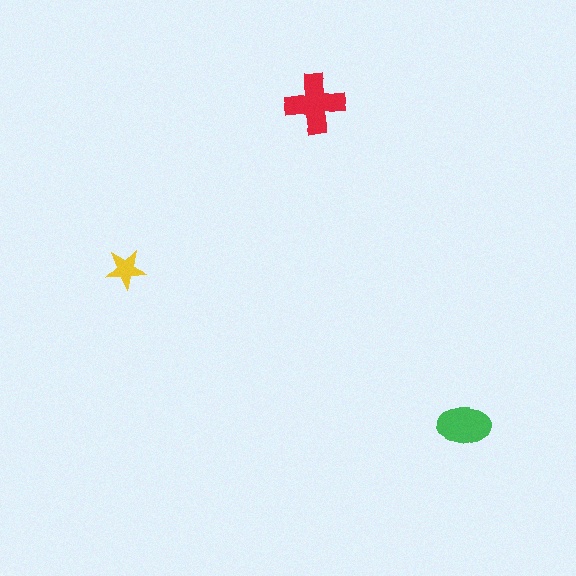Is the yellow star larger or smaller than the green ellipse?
Smaller.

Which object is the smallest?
The yellow star.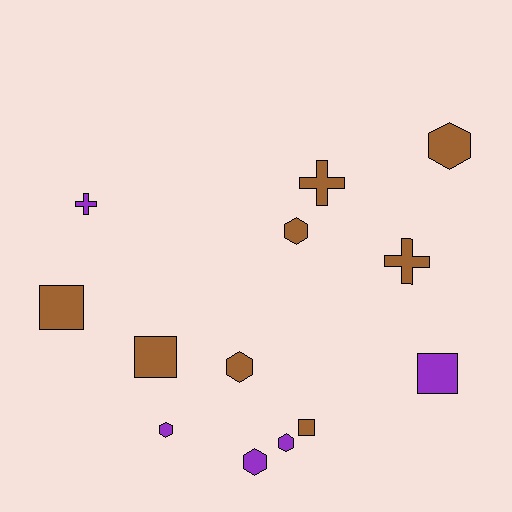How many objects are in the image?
There are 13 objects.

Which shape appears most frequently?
Hexagon, with 6 objects.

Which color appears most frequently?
Brown, with 8 objects.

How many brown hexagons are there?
There are 3 brown hexagons.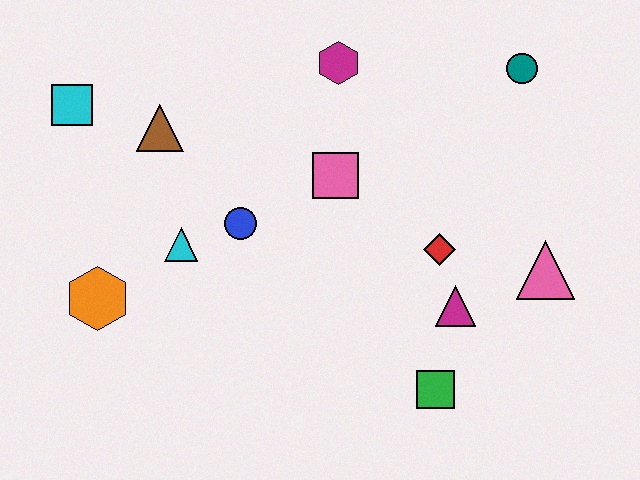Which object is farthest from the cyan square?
The pink triangle is farthest from the cyan square.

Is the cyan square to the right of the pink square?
No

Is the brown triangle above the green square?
Yes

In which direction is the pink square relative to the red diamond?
The pink square is to the left of the red diamond.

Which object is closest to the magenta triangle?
The red diamond is closest to the magenta triangle.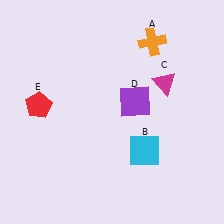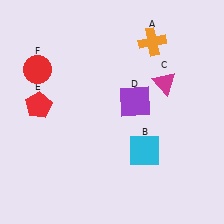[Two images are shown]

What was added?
A red circle (F) was added in Image 2.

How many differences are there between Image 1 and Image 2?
There is 1 difference between the two images.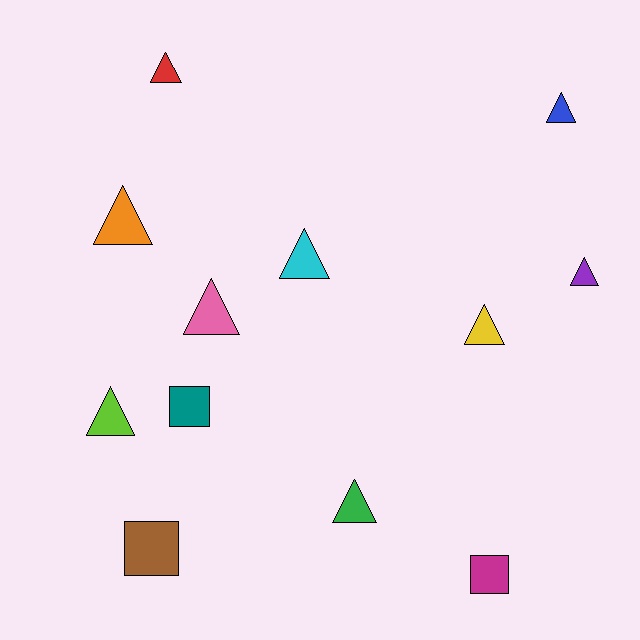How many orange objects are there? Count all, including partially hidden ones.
There is 1 orange object.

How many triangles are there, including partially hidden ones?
There are 9 triangles.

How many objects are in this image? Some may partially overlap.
There are 12 objects.